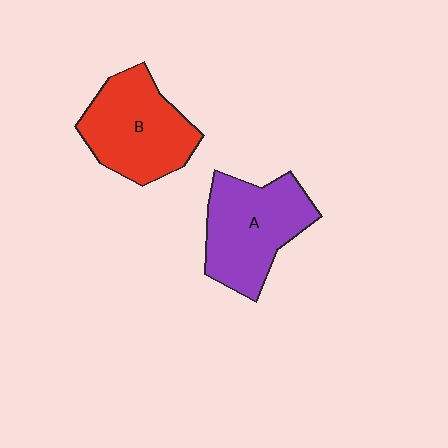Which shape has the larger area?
Shape A (purple).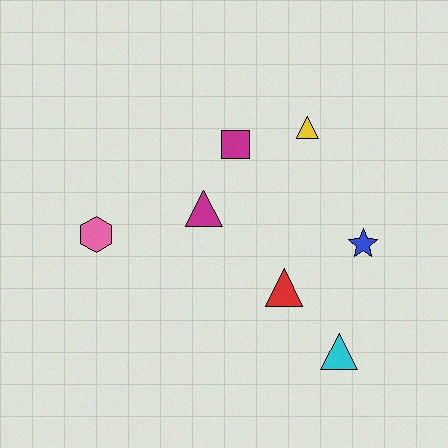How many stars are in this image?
There is 1 star.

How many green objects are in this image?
There are no green objects.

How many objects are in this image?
There are 7 objects.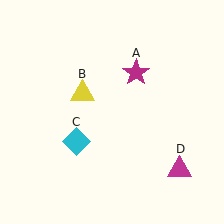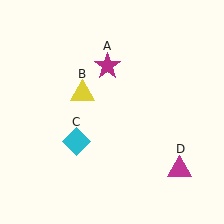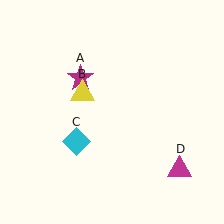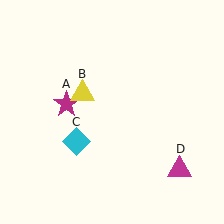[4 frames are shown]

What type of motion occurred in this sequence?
The magenta star (object A) rotated counterclockwise around the center of the scene.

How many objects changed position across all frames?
1 object changed position: magenta star (object A).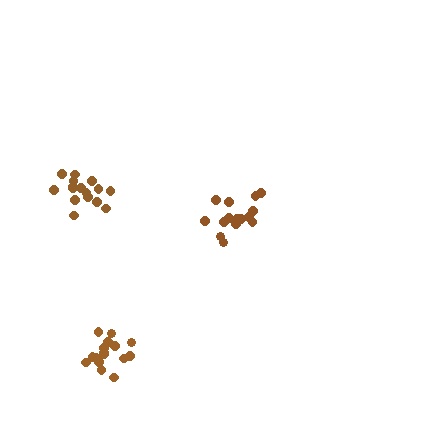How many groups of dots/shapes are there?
There are 3 groups.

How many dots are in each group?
Group 1: 16 dots, Group 2: 18 dots, Group 3: 15 dots (49 total).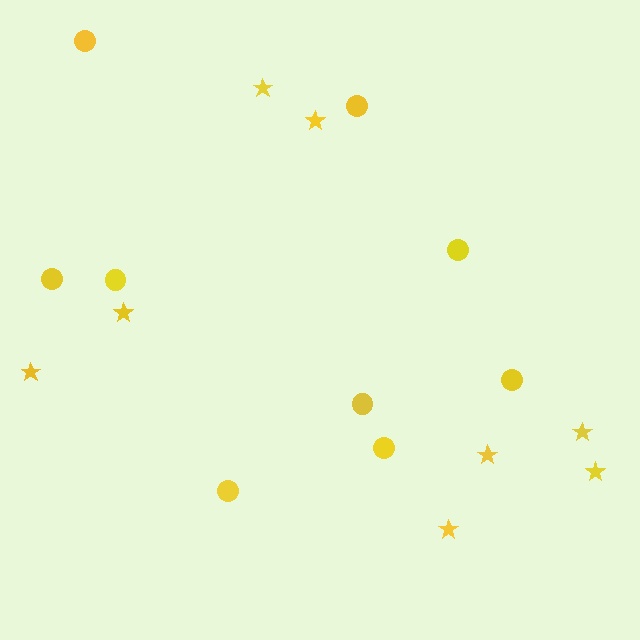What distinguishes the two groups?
There are 2 groups: one group of stars (8) and one group of circles (9).